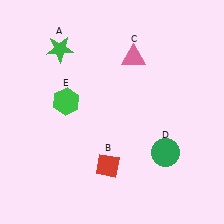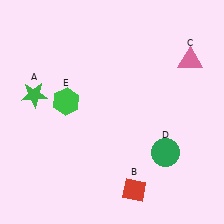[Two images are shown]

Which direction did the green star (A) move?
The green star (A) moved down.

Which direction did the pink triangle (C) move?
The pink triangle (C) moved right.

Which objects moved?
The objects that moved are: the green star (A), the red diamond (B), the pink triangle (C).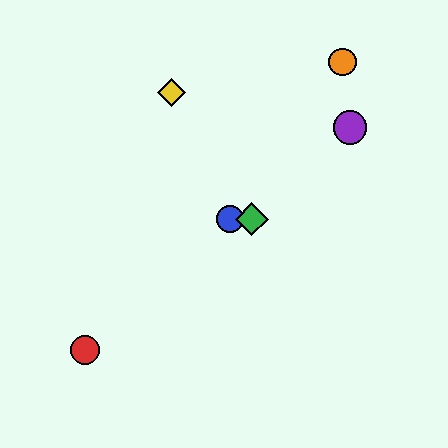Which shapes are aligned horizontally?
The blue circle, the green diamond are aligned horizontally.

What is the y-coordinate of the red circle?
The red circle is at y≈350.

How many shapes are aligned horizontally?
2 shapes (the blue circle, the green diamond) are aligned horizontally.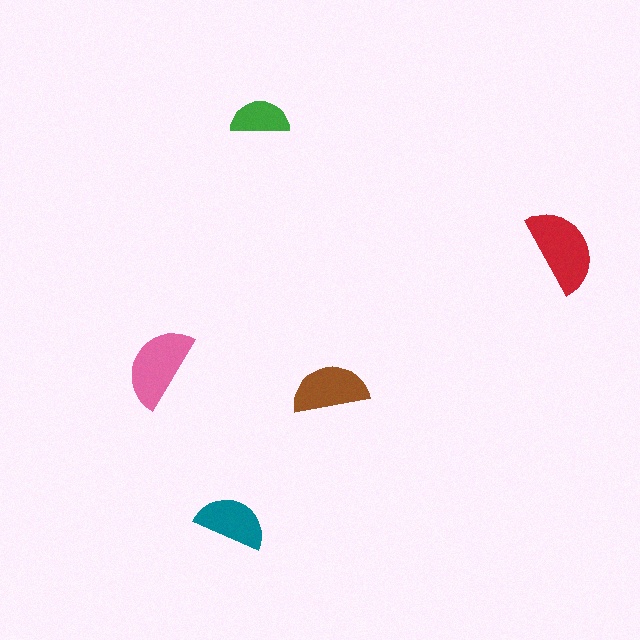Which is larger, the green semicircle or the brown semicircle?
The brown one.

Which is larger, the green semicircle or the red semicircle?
The red one.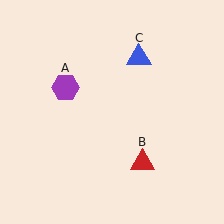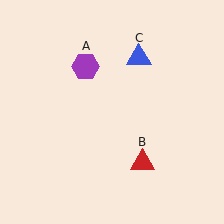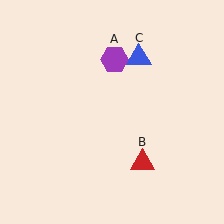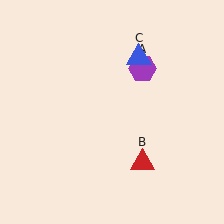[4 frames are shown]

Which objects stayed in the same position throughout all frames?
Red triangle (object B) and blue triangle (object C) remained stationary.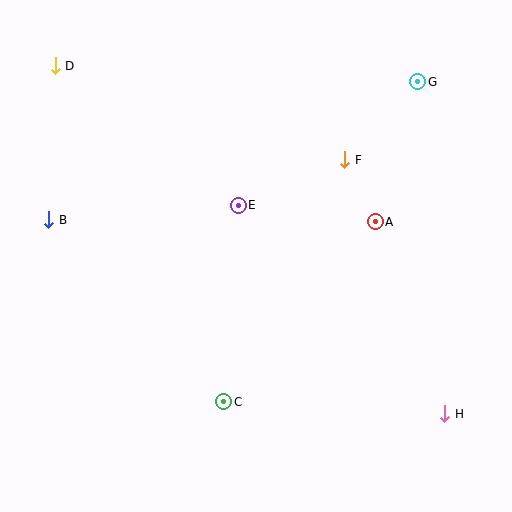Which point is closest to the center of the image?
Point E at (238, 205) is closest to the center.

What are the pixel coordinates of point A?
Point A is at (375, 222).